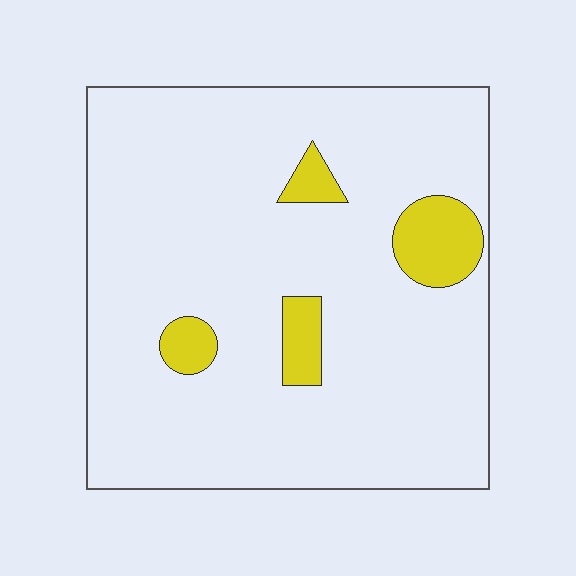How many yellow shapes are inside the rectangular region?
4.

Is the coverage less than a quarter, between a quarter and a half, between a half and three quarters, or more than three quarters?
Less than a quarter.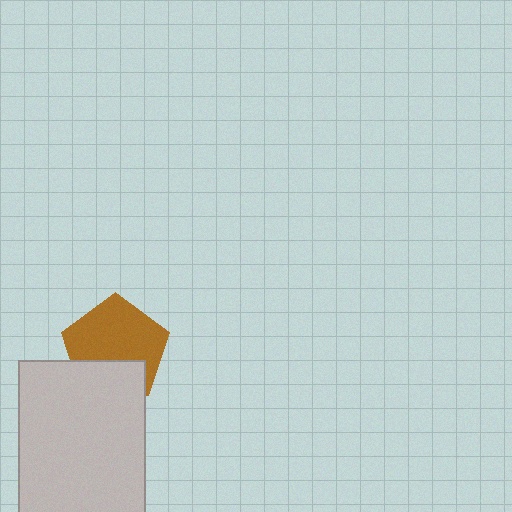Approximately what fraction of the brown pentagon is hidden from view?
Roughly 32% of the brown pentagon is hidden behind the light gray rectangle.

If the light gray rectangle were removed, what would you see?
You would see the complete brown pentagon.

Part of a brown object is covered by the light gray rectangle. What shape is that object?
It is a pentagon.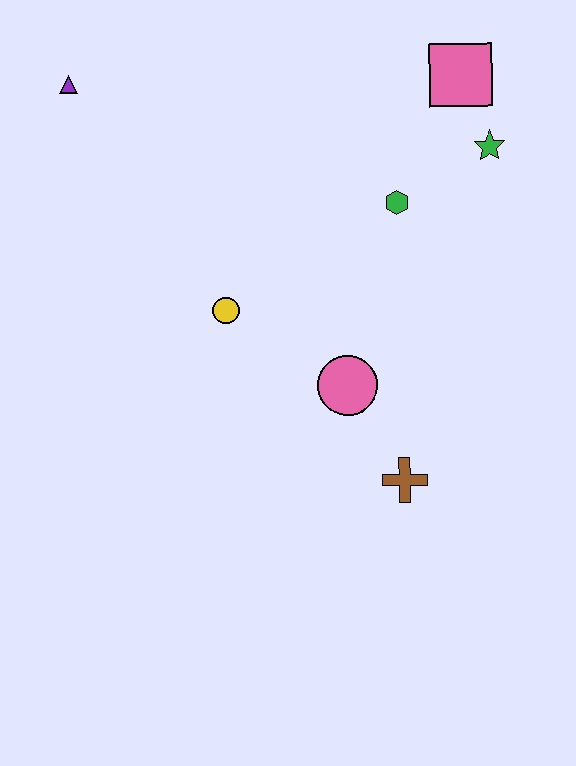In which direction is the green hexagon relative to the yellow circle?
The green hexagon is to the right of the yellow circle.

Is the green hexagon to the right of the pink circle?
Yes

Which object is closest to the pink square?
The green star is closest to the pink square.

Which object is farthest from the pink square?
The brown cross is farthest from the pink square.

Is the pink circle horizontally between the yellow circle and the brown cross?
Yes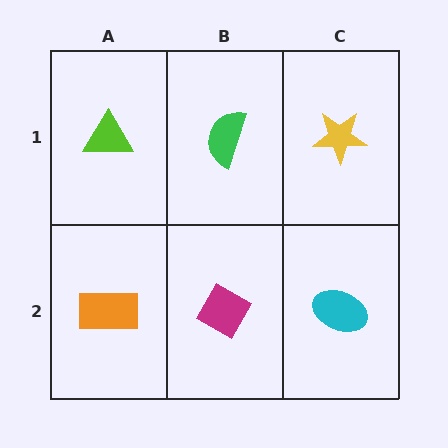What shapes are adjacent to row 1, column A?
An orange rectangle (row 2, column A), a green semicircle (row 1, column B).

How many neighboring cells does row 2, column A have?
2.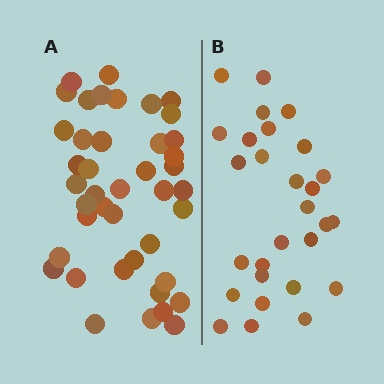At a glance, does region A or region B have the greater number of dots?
Region A (the left region) has more dots.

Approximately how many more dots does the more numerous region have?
Region A has approximately 15 more dots than region B.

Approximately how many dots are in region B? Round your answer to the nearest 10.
About 30 dots. (The exact count is 28, which rounds to 30.)